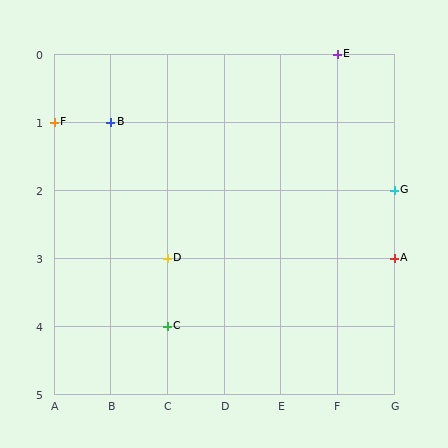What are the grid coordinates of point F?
Point F is at grid coordinates (A, 1).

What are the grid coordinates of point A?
Point A is at grid coordinates (G, 3).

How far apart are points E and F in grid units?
Points E and F are 5 columns and 1 row apart (about 5.1 grid units diagonally).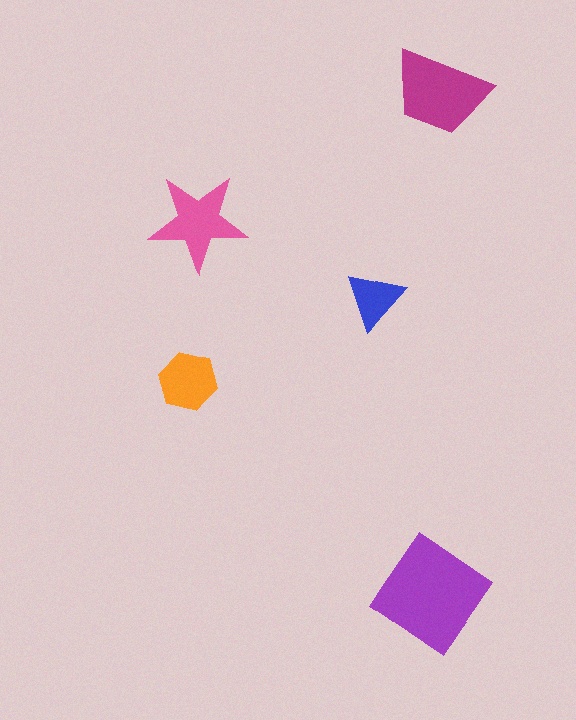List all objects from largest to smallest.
The purple diamond, the magenta trapezoid, the pink star, the orange hexagon, the blue triangle.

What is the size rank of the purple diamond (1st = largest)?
1st.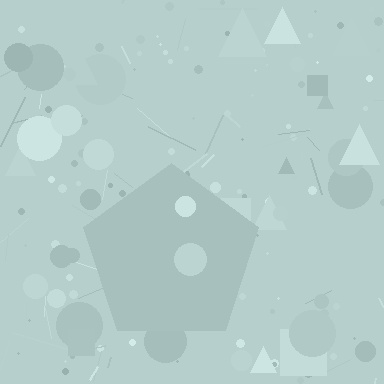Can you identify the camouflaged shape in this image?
The camouflaged shape is a pentagon.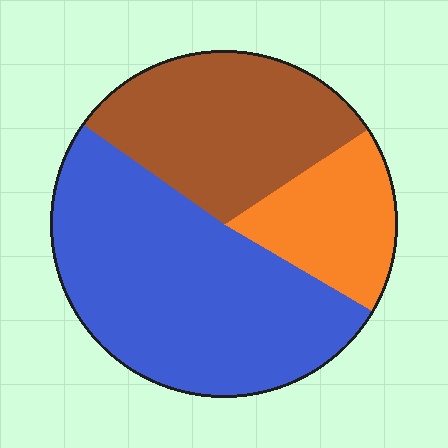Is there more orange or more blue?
Blue.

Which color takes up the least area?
Orange, at roughly 20%.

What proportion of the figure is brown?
Brown takes up about one third (1/3) of the figure.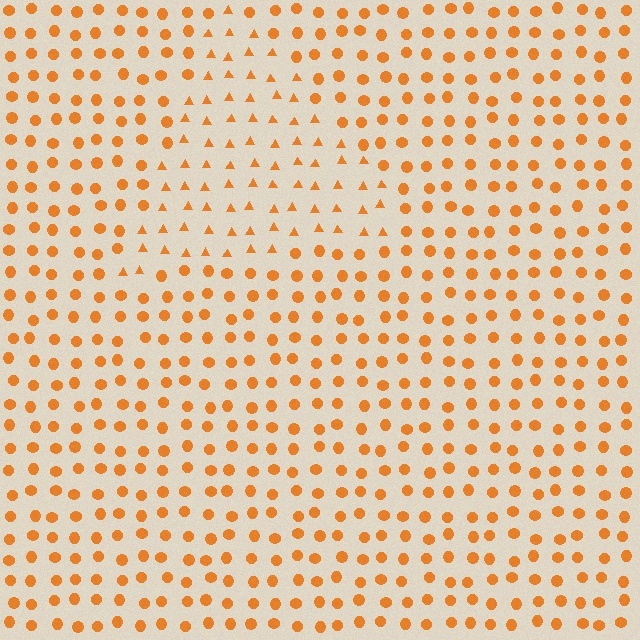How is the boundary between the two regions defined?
The boundary is defined by a change in element shape: triangles inside vs. circles outside. All elements share the same color and spacing.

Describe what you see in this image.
The image is filled with small orange elements arranged in a uniform grid. A triangle-shaped region contains triangles, while the surrounding area contains circles. The boundary is defined purely by the change in element shape.